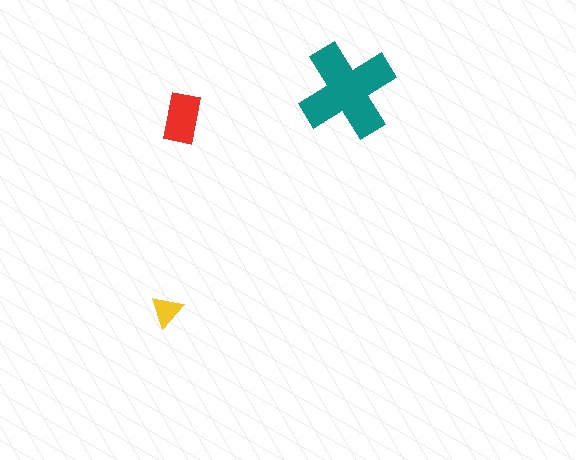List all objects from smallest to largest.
The yellow triangle, the red rectangle, the teal cross.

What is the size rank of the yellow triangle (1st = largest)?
3rd.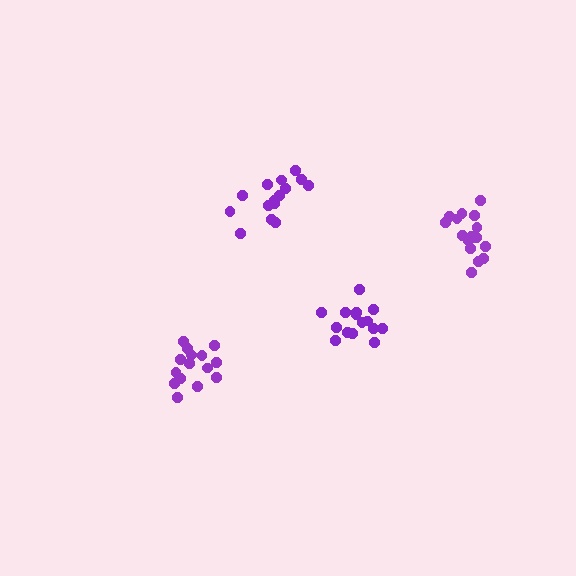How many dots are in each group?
Group 1: 16 dots, Group 2: 15 dots, Group 3: 15 dots, Group 4: 15 dots (61 total).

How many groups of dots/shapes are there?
There are 4 groups.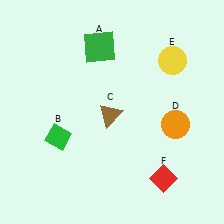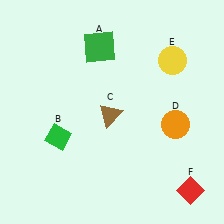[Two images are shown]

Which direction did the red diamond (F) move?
The red diamond (F) moved right.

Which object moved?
The red diamond (F) moved right.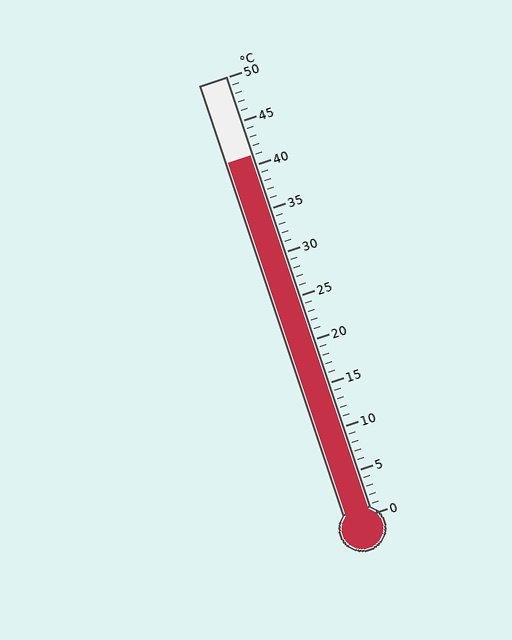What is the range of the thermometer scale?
The thermometer scale ranges from 0°C to 50°C.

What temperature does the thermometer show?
The thermometer shows approximately 41°C.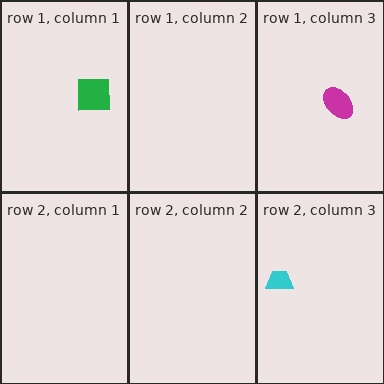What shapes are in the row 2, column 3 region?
The cyan trapezoid.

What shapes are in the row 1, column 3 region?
The magenta ellipse.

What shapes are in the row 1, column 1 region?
The green square.